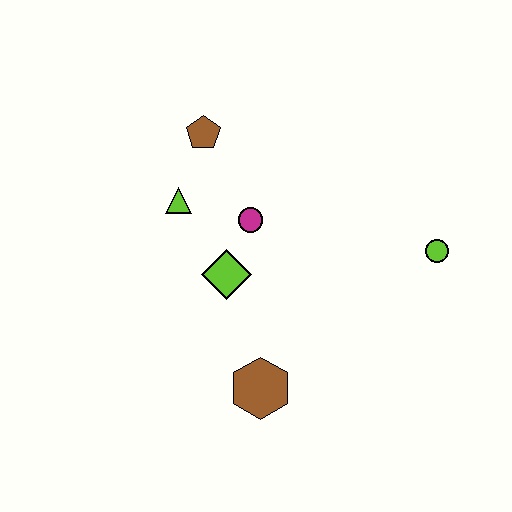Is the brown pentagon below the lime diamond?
No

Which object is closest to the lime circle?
The magenta circle is closest to the lime circle.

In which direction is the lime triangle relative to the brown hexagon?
The lime triangle is above the brown hexagon.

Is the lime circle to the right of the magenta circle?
Yes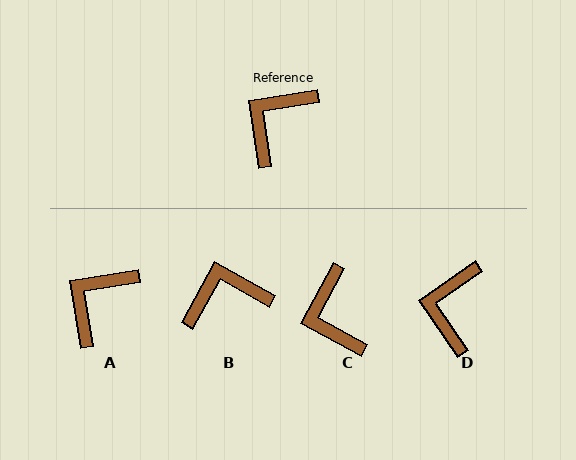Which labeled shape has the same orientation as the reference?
A.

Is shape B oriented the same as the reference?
No, it is off by about 38 degrees.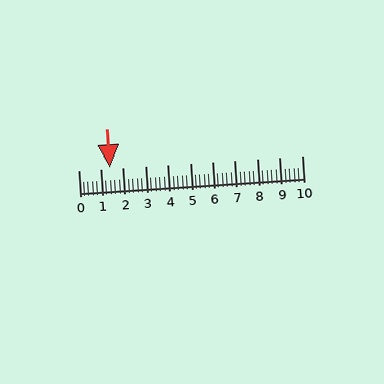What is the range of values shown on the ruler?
The ruler shows values from 0 to 10.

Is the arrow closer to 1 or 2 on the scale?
The arrow is closer to 1.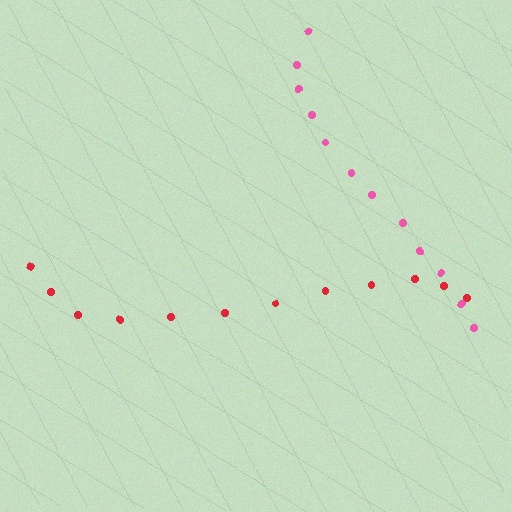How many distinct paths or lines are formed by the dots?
There are 2 distinct paths.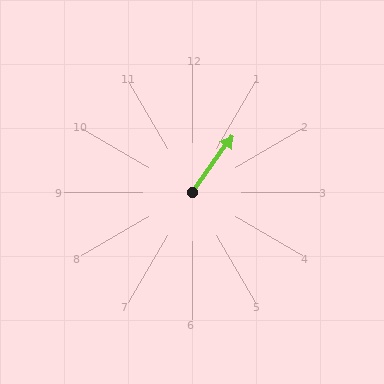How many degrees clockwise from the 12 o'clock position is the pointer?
Approximately 36 degrees.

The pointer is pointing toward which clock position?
Roughly 1 o'clock.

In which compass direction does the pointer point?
Northeast.